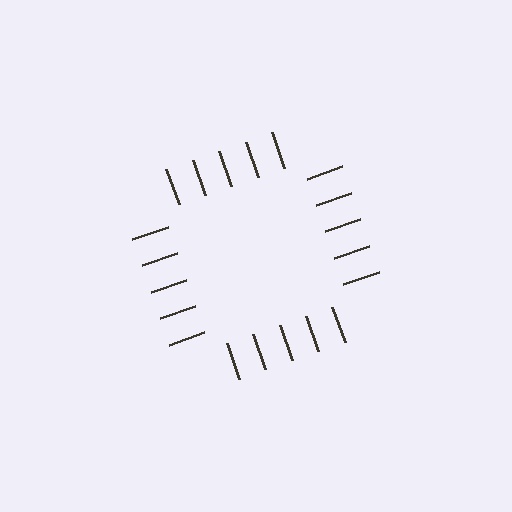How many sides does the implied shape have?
4 sides — the line-ends trace a square.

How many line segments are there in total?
20 — 5 along each of the 4 edges.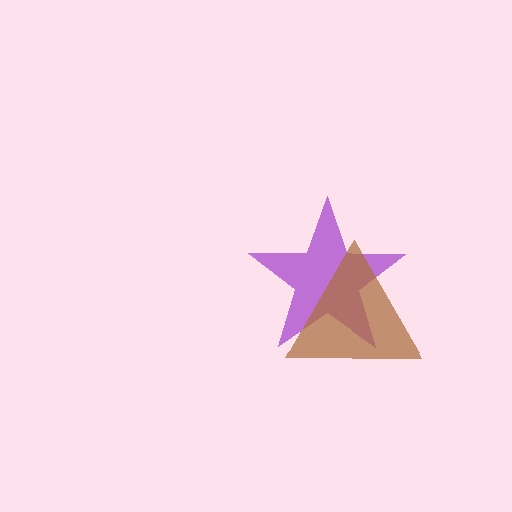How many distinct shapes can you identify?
There are 2 distinct shapes: a purple star, a brown triangle.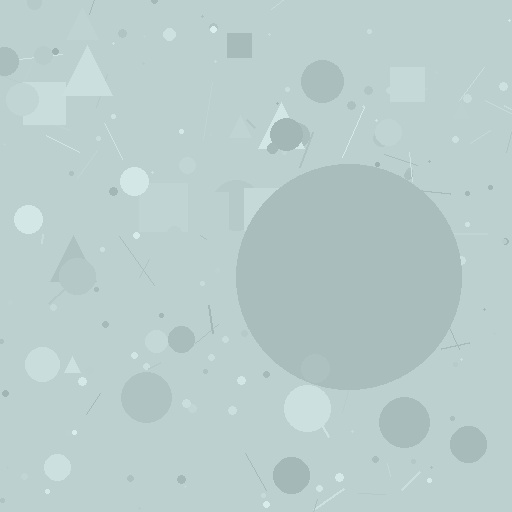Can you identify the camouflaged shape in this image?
The camouflaged shape is a circle.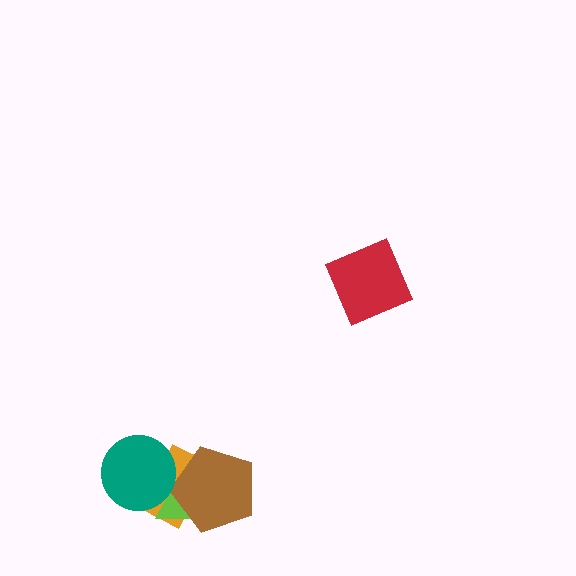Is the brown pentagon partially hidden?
No, no other shape covers it.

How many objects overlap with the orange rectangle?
3 objects overlap with the orange rectangle.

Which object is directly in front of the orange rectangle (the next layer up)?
The lime triangle is directly in front of the orange rectangle.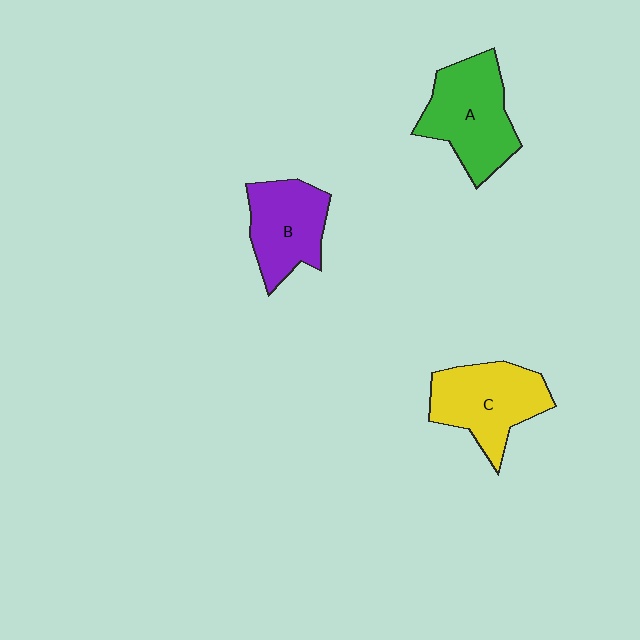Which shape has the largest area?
Shape A (green).